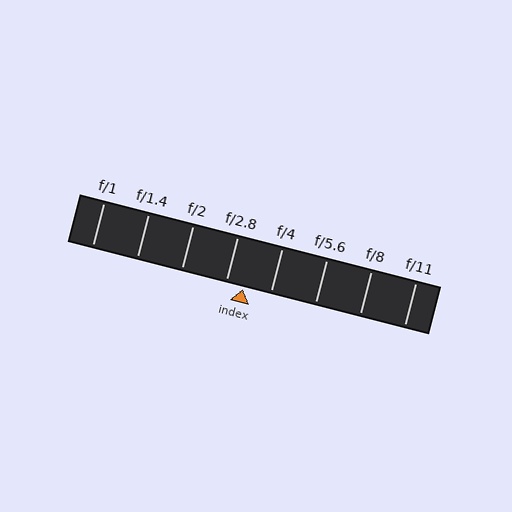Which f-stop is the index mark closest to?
The index mark is closest to f/2.8.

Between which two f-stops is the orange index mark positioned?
The index mark is between f/2.8 and f/4.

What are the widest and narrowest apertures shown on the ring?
The widest aperture shown is f/1 and the narrowest is f/11.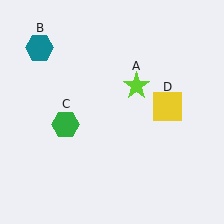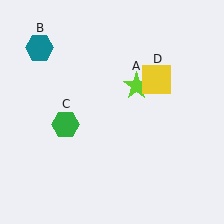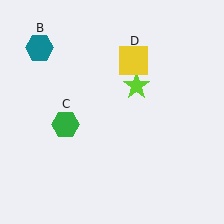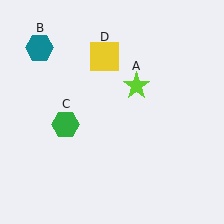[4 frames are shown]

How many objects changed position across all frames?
1 object changed position: yellow square (object D).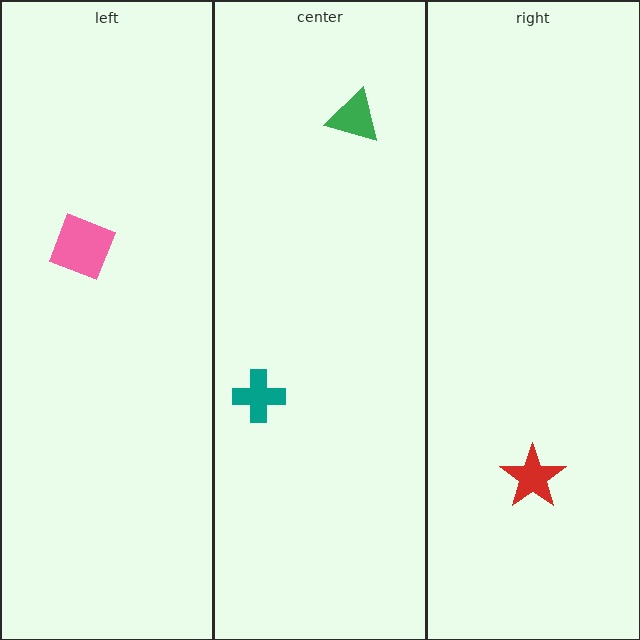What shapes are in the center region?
The teal cross, the green triangle.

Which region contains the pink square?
The left region.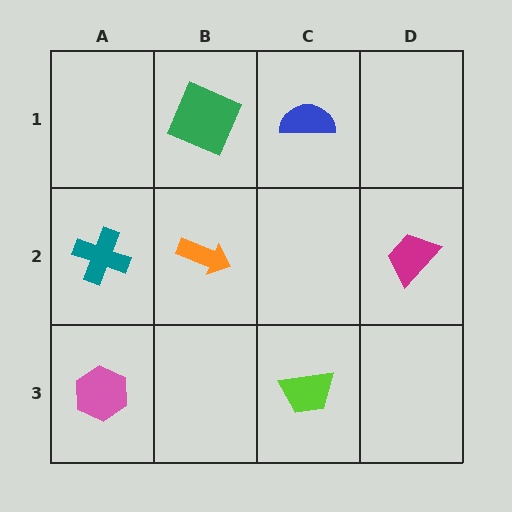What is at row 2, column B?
An orange arrow.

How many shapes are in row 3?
2 shapes.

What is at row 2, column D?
A magenta trapezoid.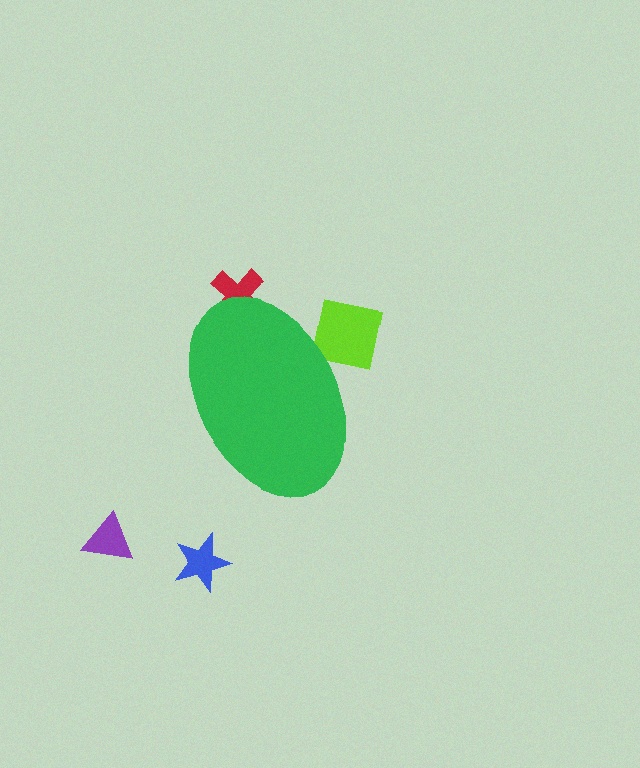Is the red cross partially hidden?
Yes, the red cross is partially hidden behind the green ellipse.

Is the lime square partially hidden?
Yes, the lime square is partially hidden behind the green ellipse.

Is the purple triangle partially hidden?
No, the purple triangle is fully visible.